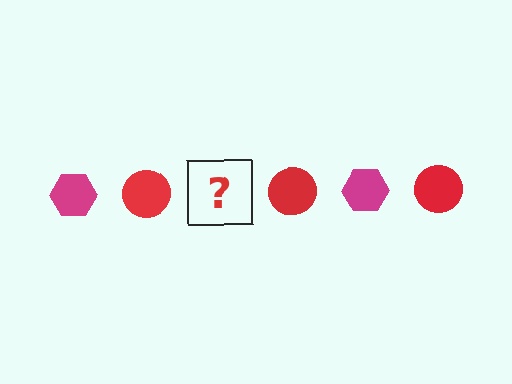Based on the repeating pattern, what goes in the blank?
The blank should be a magenta hexagon.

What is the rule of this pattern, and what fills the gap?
The rule is that the pattern alternates between magenta hexagon and red circle. The gap should be filled with a magenta hexagon.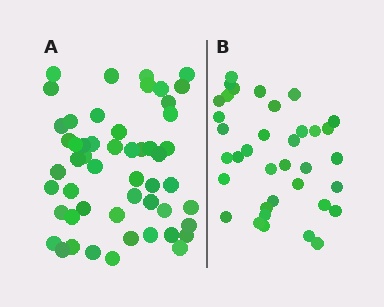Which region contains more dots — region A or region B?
Region A (the left region) has more dots.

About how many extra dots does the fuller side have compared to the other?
Region A has approximately 15 more dots than region B.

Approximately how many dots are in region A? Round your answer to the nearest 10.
About 50 dots. (The exact count is 52, which rounds to 50.)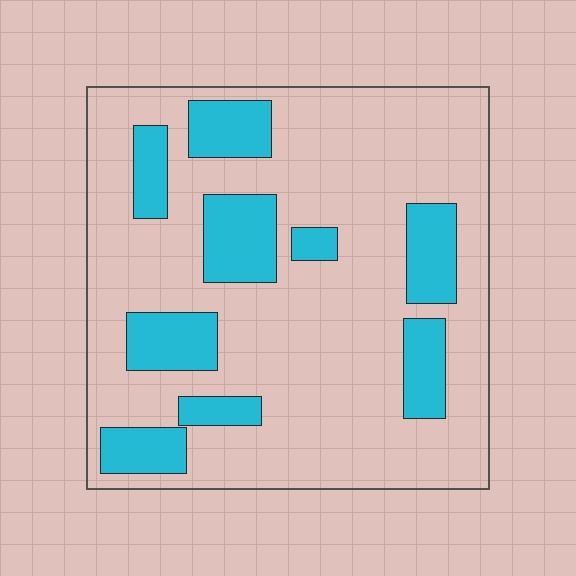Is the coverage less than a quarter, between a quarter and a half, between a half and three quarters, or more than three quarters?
Less than a quarter.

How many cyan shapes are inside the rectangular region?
9.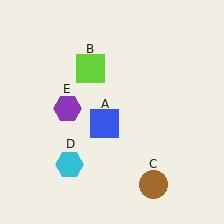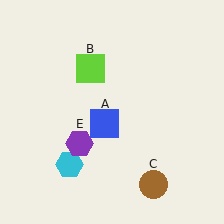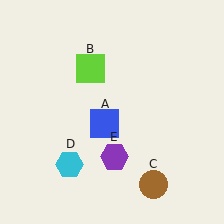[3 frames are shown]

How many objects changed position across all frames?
1 object changed position: purple hexagon (object E).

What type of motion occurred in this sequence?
The purple hexagon (object E) rotated counterclockwise around the center of the scene.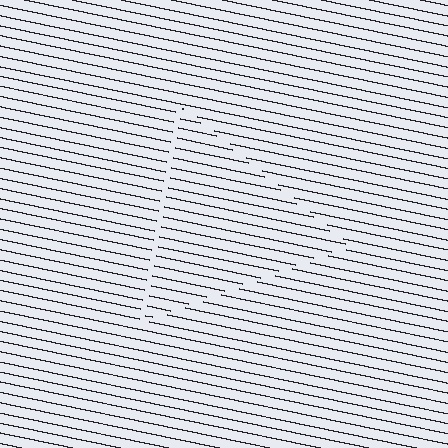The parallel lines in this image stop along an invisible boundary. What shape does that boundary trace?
An illusory triangle. The interior of the shape contains the same grating, shifted by half a period — the contour is defined by the phase discontinuity where line-ends from the inner and outer gratings abut.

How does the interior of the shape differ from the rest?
The interior of the shape contains the same grating, shifted by half a period — the contour is defined by the phase discontinuity where line-ends from the inner and outer gratings abut.